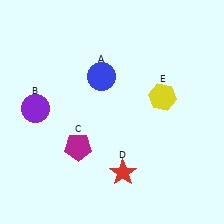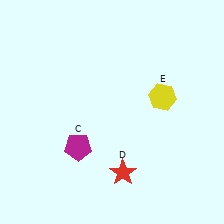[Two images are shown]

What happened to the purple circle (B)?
The purple circle (B) was removed in Image 2. It was in the top-left area of Image 1.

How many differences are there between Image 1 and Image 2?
There are 2 differences between the two images.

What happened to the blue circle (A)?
The blue circle (A) was removed in Image 2. It was in the top-left area of Image 1.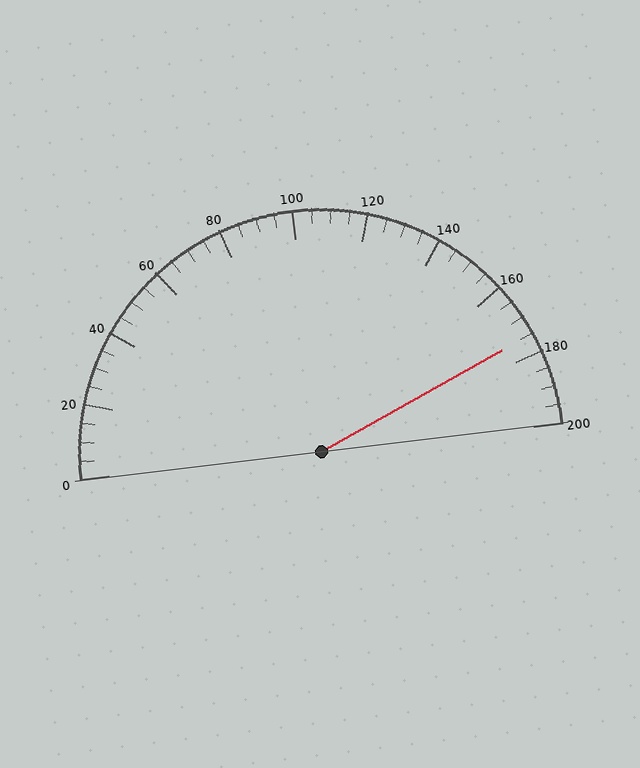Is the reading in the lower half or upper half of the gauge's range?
The reading is in the upper half of the range (0 to 200).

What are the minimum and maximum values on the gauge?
The gauge ranges from 0 to 200.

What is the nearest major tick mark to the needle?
The nearest major tick mark is 180.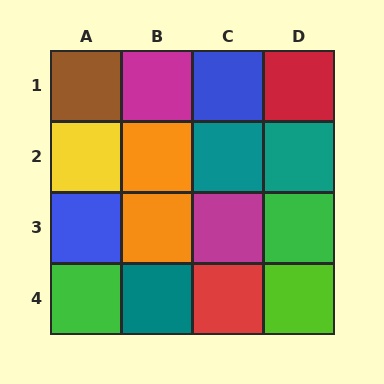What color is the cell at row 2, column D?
Teal.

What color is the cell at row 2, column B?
Orange.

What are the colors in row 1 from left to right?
Brown, magenta, blue, red.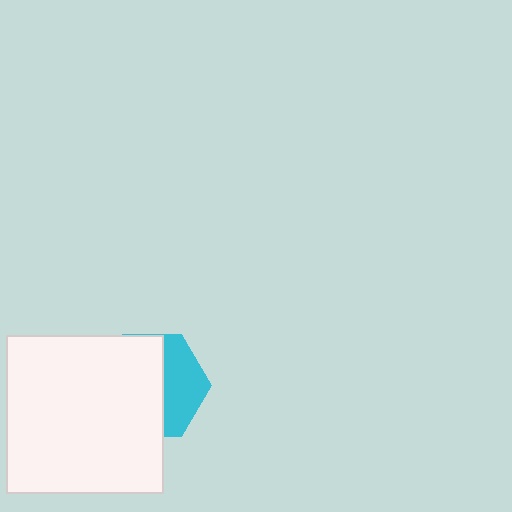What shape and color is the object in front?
The object in front is a white square.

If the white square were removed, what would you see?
You would see the complete cyan hexagon.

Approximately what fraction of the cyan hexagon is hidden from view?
Roughly 62% of the cyan hexagon is hidden behind the white square.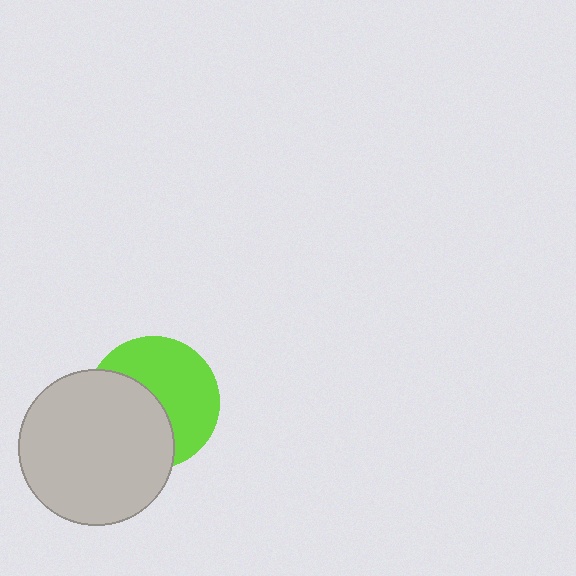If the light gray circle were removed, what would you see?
You would see the complete lime circle.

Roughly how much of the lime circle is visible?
About half of it is visible (roughly 54%).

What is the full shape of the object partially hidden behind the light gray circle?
The partially hidden object is a lime circle.